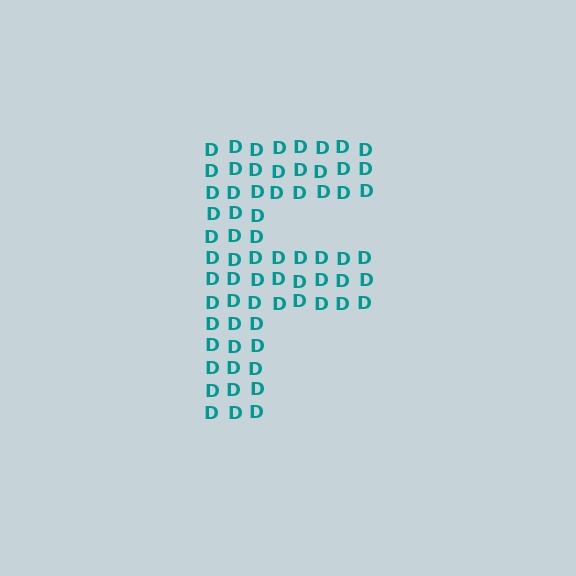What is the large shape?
The large shape is the letter F.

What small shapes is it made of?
It is made of small letter D's.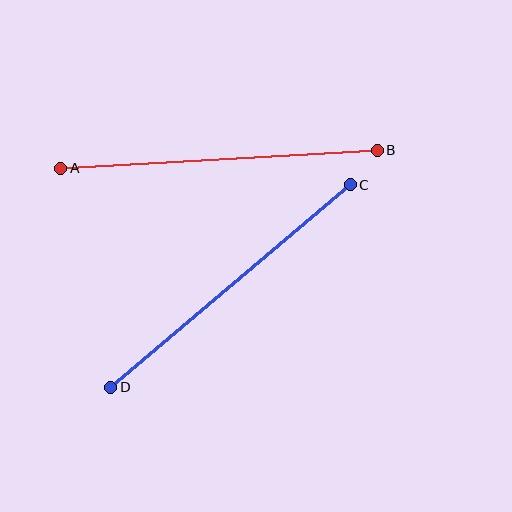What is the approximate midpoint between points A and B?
The midpoint is at approximately (219, 159) pixels.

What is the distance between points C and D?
The distance is approximately 314 pixels.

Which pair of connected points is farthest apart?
Points A and B are farthest apart.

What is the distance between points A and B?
The distance is approximately 317 pixels.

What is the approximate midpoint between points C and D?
The midpoint is at approximately (230, 286) pixels.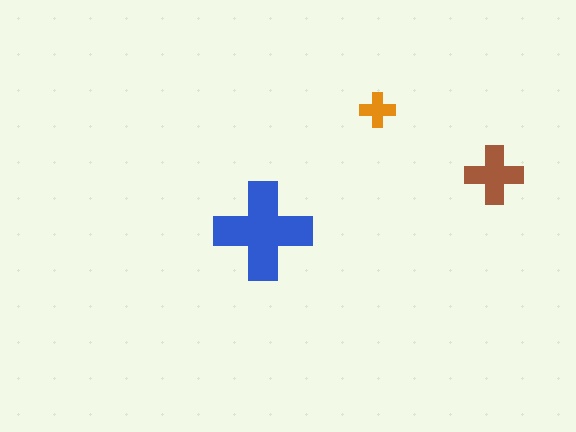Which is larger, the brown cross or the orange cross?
The brown one.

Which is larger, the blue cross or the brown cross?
The blue one.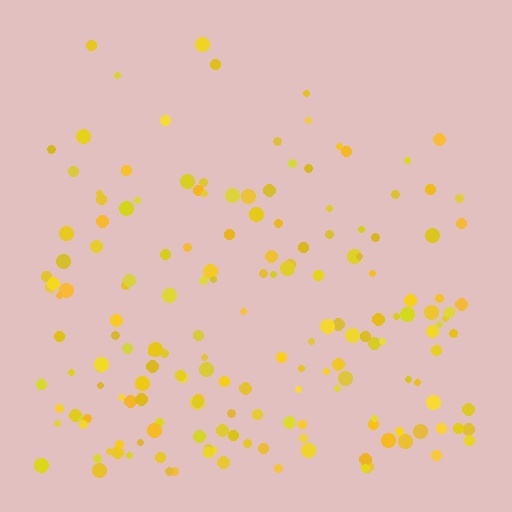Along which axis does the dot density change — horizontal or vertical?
Vertical.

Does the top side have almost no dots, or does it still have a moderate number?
Still a moderate number, just noticeably fewer than the bottom.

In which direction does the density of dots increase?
From top to bottom, with the bottom side densest.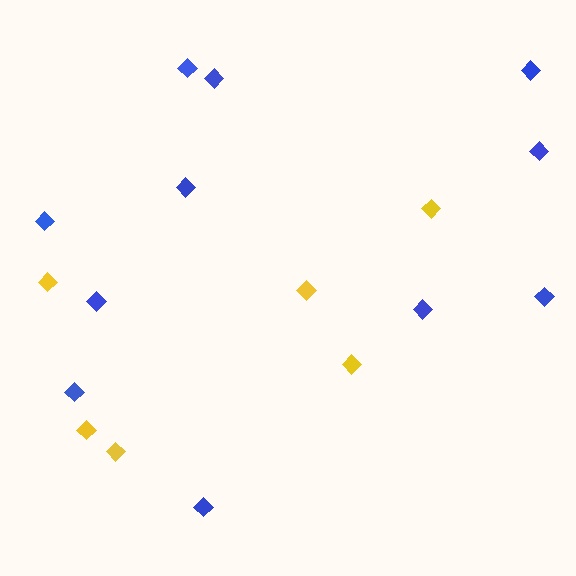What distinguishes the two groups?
There are 2 groups: one group of yellow diamonds (6) and one group of blue diamonds (11).